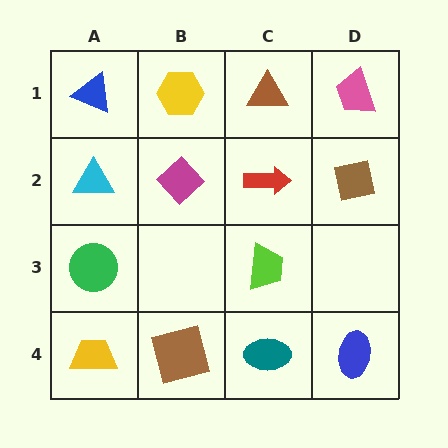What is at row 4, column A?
A yellow trapezoid.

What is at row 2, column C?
A red arrow.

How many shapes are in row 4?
4 shapes.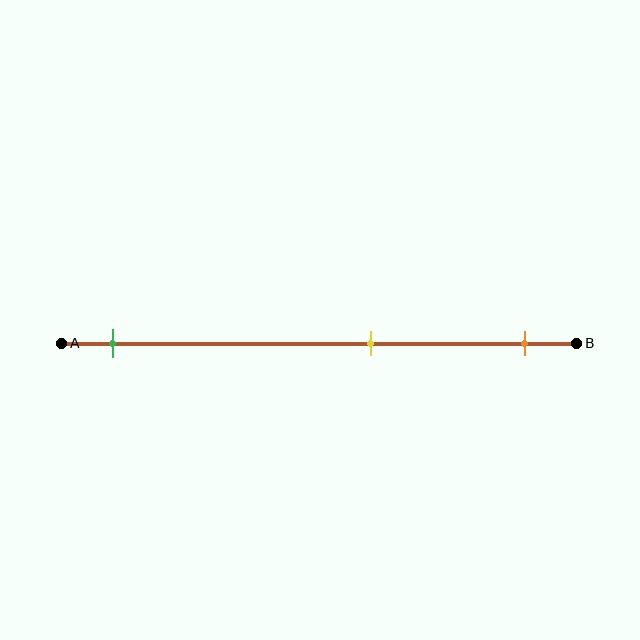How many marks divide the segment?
There are 3 marks dividing the segment.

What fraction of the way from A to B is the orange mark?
The orange mark is approximately 90% (0.9) of the way from A to B.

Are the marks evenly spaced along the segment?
No, the marks are not evenly spaced.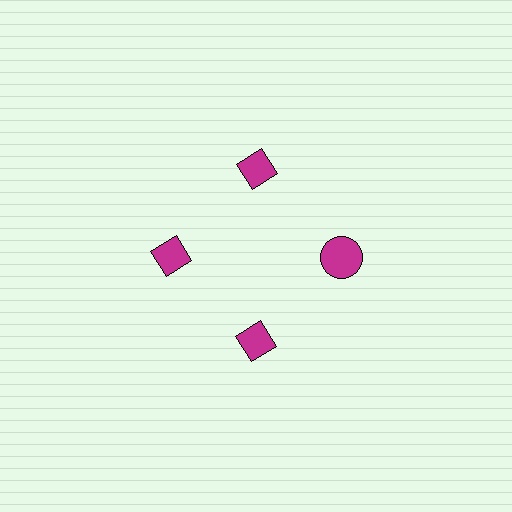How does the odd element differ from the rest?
It has a different shape: circle instead of diamond.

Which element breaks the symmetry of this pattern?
The magenta circle at roughly the 3 o'clock position breaks the symmetry. All other shapes are magenta diamonds.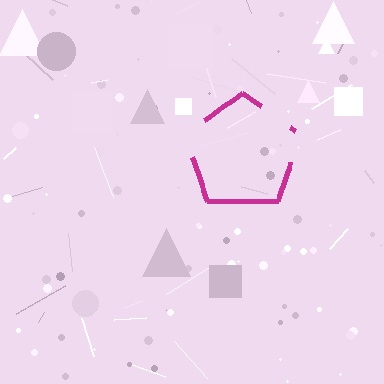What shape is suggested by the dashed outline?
The dashed outline suggests a pentagon.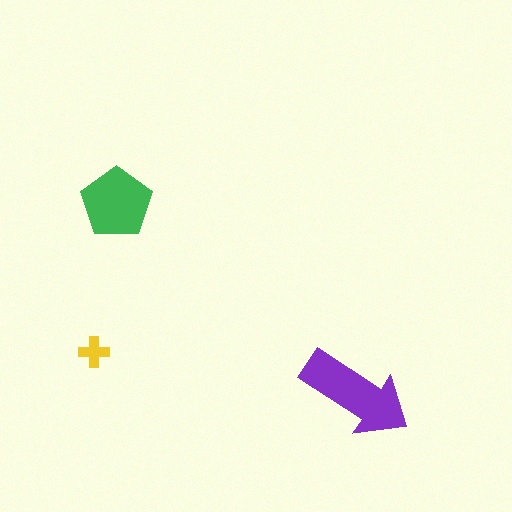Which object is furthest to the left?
The yellow cross is leftmost.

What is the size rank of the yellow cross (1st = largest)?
3rd.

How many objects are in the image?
There are 3 objects in the image.